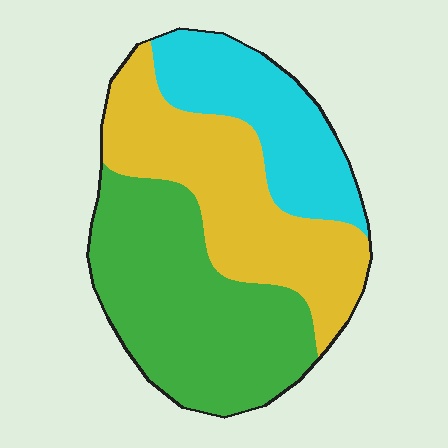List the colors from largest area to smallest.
From largest to smallest: green, yellow, cyan.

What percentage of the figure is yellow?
Yellow takes up between a quarter and a half of the figure.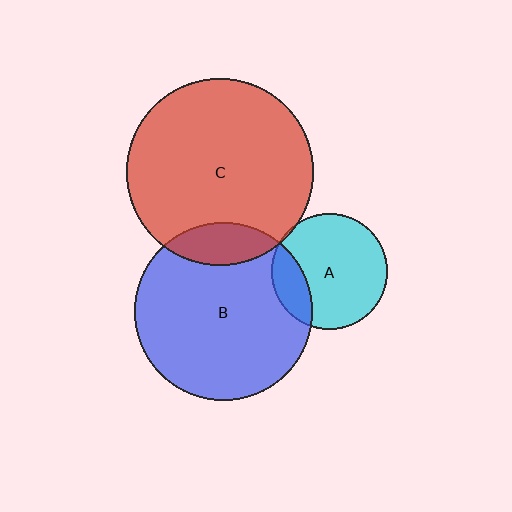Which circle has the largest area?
Circle C (red).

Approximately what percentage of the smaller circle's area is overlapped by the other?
Approximately 15%.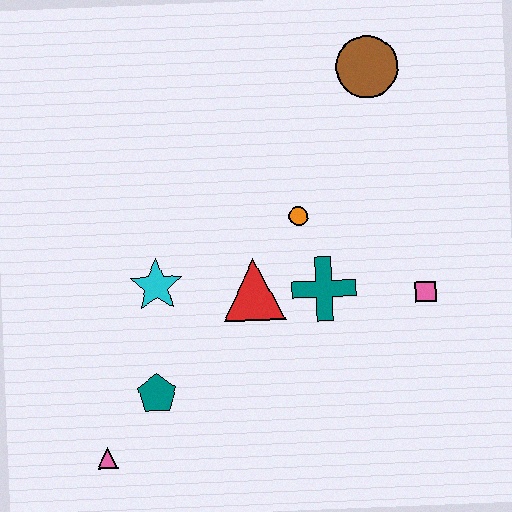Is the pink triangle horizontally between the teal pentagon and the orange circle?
No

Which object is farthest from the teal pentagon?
The brown circle is farthest from the teal pentagon.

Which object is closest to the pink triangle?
The teal pentagon is closest to the pink triangle.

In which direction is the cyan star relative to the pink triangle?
The cyan star is above the pink triangle.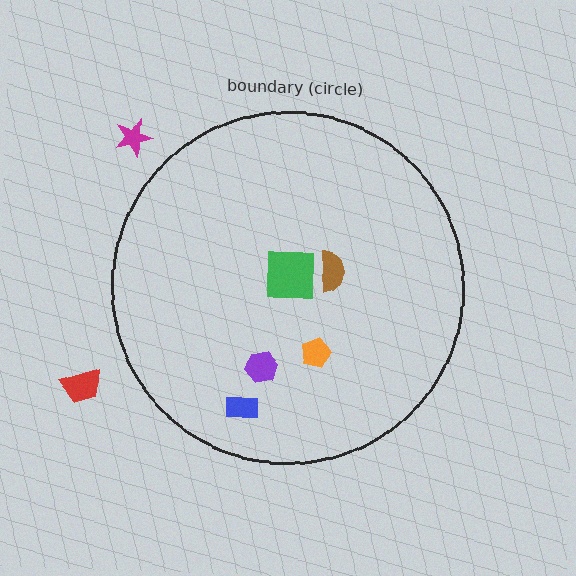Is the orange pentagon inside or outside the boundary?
Inside.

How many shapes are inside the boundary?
5 inside, 2 outside.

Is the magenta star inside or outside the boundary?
Outside.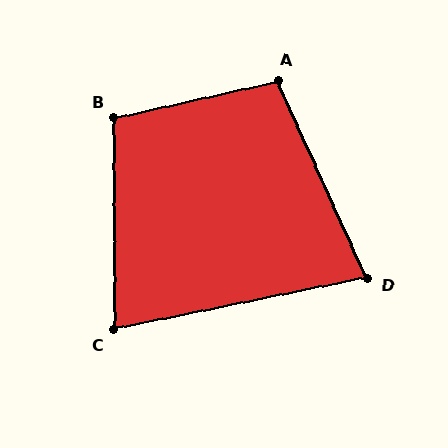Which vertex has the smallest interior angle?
D, at approximately 77 degrees.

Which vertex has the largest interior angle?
B, at approximately 103 degrees.